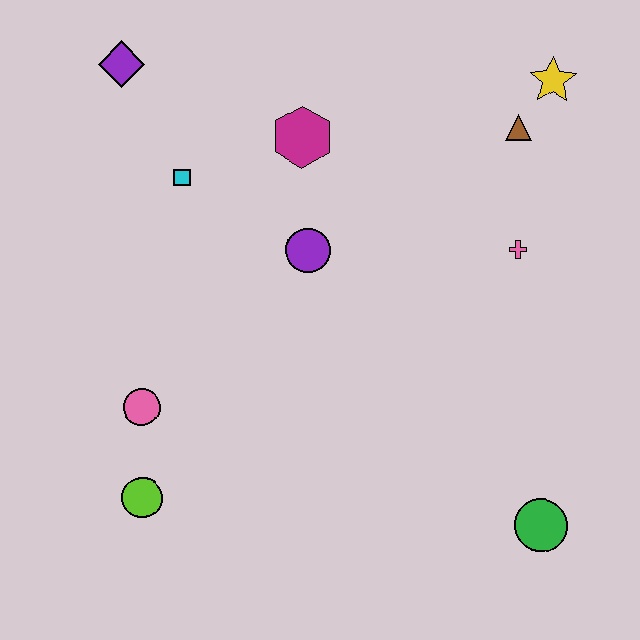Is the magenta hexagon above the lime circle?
Yes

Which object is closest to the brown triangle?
The yellow star is closest to the brown triangle.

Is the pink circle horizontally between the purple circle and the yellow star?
No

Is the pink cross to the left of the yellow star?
Yes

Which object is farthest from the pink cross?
The lime circle is farthest from the pink cross.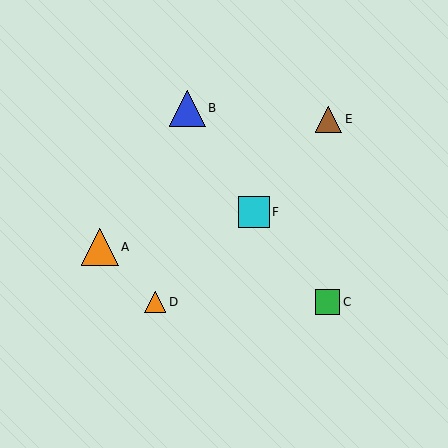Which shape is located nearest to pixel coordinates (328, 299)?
The green square (labeled C) at (327, 302) is nearest to that location.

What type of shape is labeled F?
Shape F is a cyan square.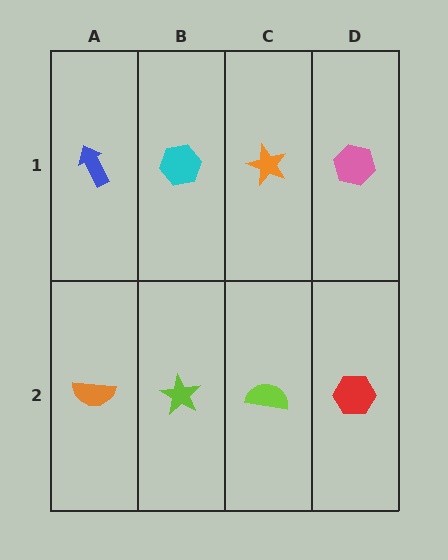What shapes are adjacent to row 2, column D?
A pink hexagon (row 1, column D), a lime semicircle (row 2, column C).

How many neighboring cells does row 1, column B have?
3.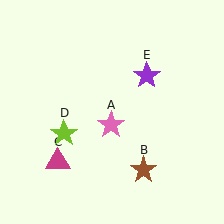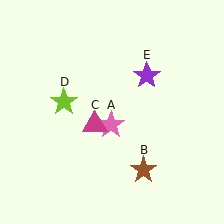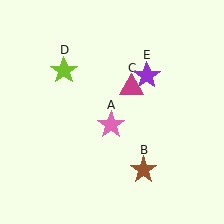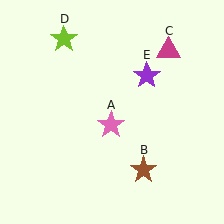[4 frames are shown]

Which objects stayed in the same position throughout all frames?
Pink star (object A) and brown star (object B) and purple star (object E) remained stationary.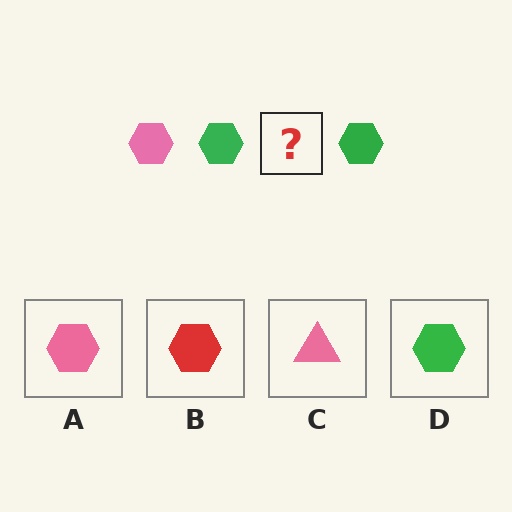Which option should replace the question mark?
Option A.